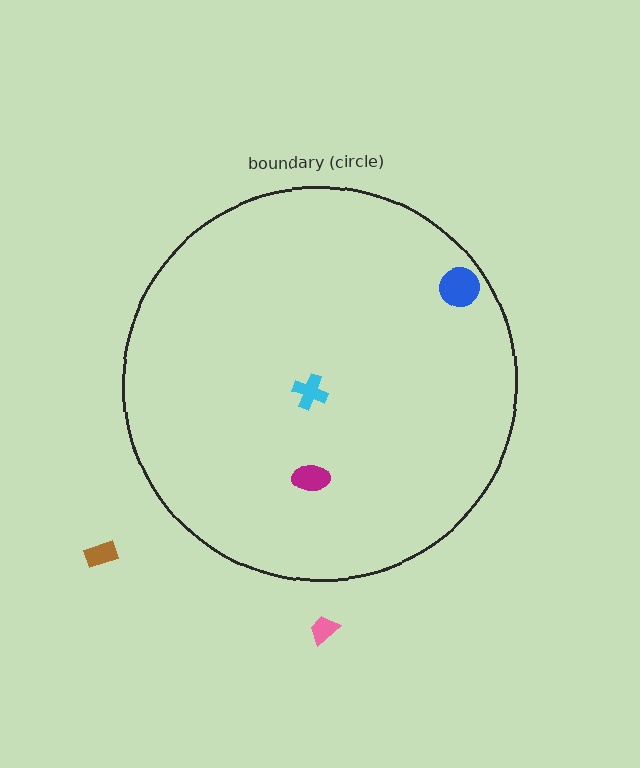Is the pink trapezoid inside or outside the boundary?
Outside.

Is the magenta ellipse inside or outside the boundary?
Inside.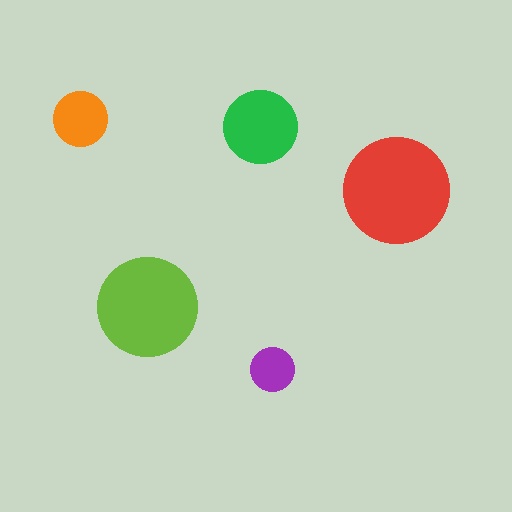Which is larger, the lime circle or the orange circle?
The lime one.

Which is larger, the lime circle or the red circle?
The red one.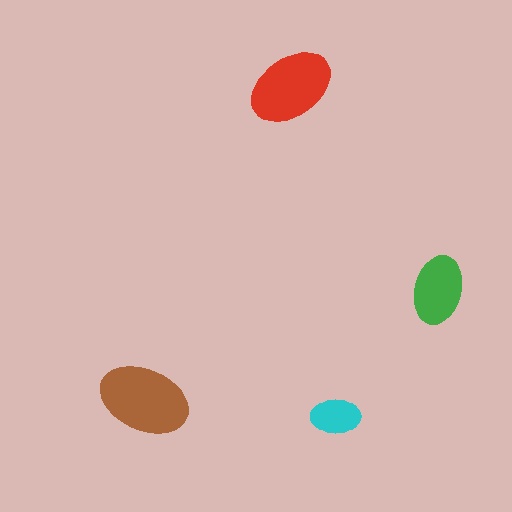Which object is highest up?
The red ellipse is topmost.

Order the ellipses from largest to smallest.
the brown one, the red one, the green one, the cyan one.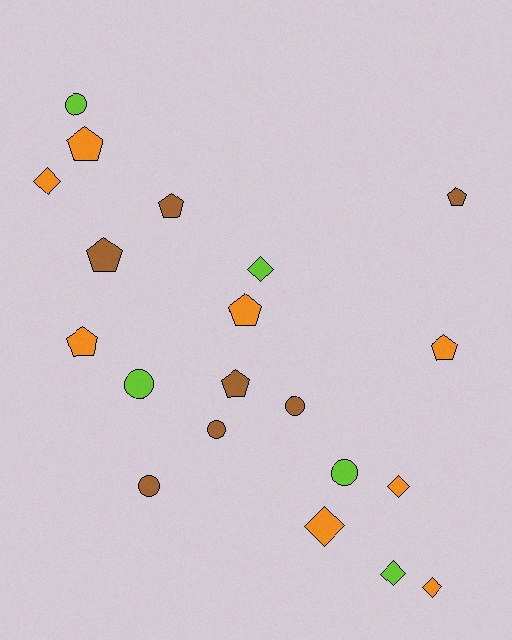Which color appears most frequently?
Orange, with 8 objects.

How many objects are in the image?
There are 20 objects.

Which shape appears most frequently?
Pentagon, with 8 objects.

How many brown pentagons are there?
There are 4 brown pentagons.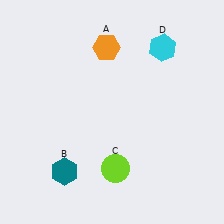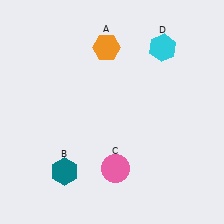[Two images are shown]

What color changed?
The circle (C) changed from lime in Image 1 to pink in Image 2.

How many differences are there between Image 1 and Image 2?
There is 1 difference between the two images.